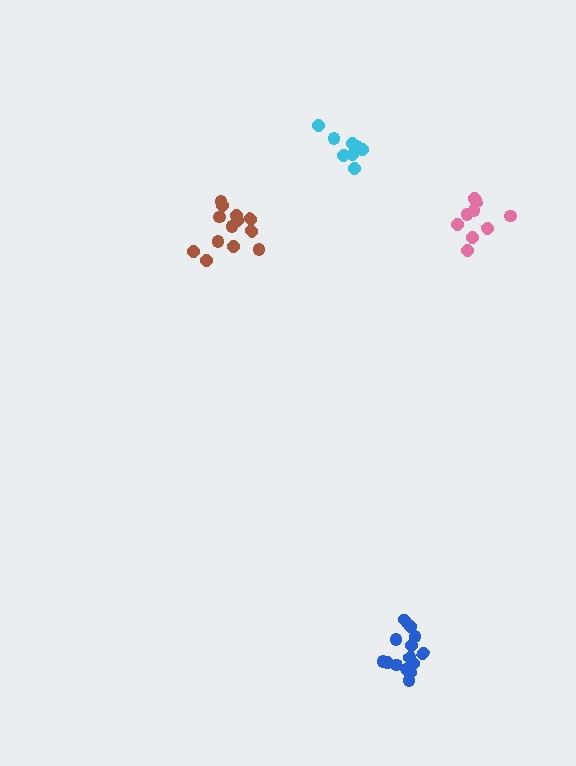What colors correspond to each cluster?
The clusters are colored: cyan, brown, pink, blue.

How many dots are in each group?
Group 1: 8 dots, Group 2: 13 dots, Group 3: 9 dots, Group 4: 14 dots (44 total).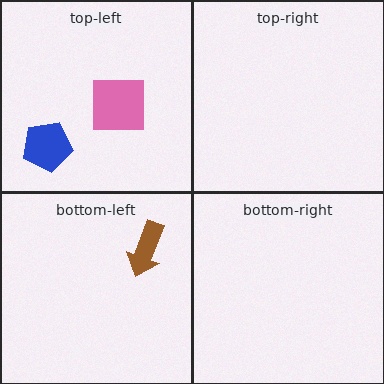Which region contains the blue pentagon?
The top-left region.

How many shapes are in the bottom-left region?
1.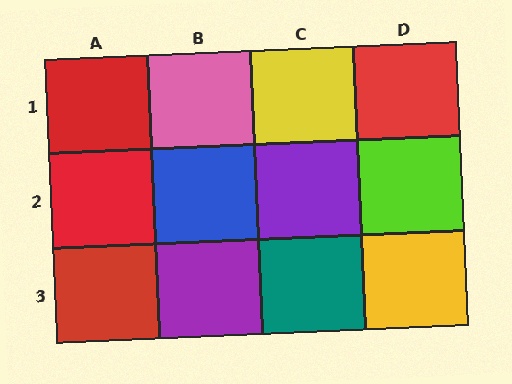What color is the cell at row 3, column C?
Teal.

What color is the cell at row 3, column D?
Yellow.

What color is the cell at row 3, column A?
Red.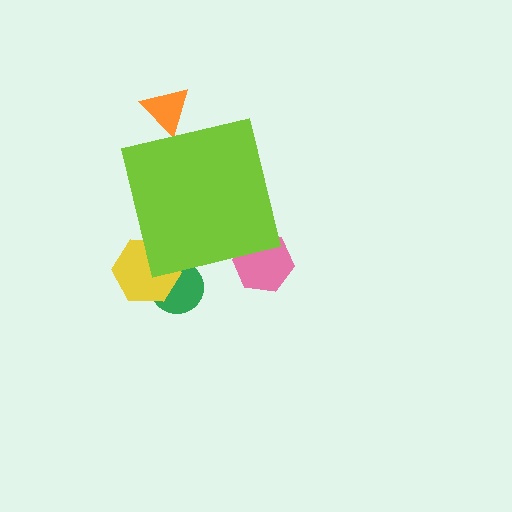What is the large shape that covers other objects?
A lime square.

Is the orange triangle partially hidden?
Yes, the orange triangle is partially hidden behind the lime square.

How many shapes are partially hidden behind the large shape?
4 shapes are partially hidden.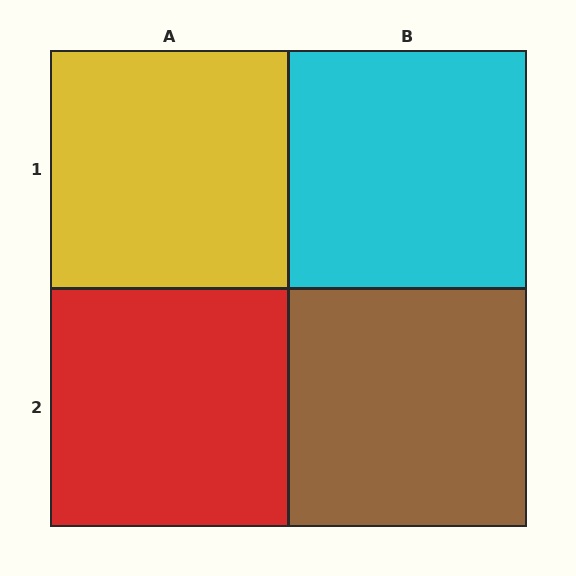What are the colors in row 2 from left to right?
Red, brown.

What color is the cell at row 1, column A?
Yellow.